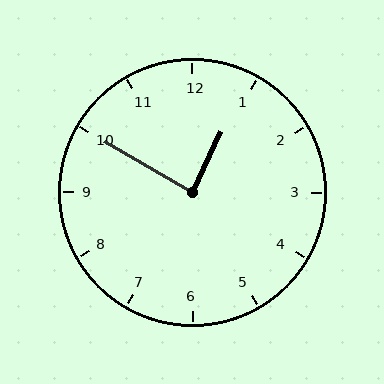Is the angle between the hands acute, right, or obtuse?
It is right.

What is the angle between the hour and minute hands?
Approximately 85 degrees.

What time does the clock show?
12:50.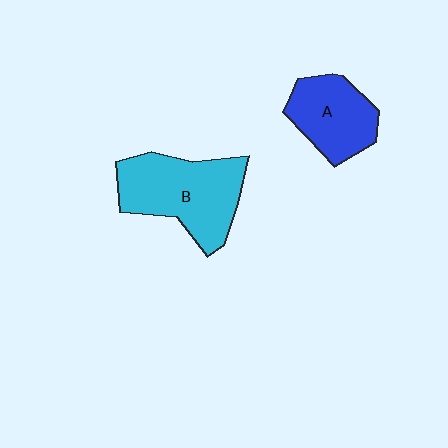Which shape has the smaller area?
Shape A (blue).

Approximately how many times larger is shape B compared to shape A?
Approximately 1.5 times.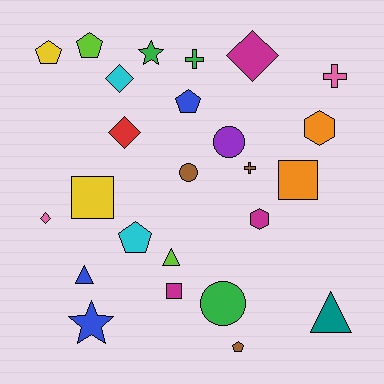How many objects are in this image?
There are 25 objects.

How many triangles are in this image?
There are 3 triangles.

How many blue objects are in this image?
There are 3 blue objects.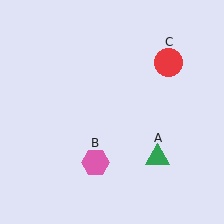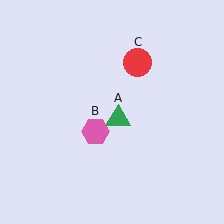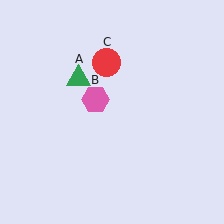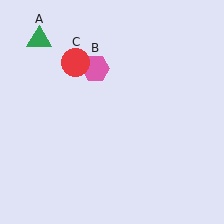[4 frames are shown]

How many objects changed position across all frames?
3 objects changed position: green triangle (object A), pink hexagon (object B), red circle (object C).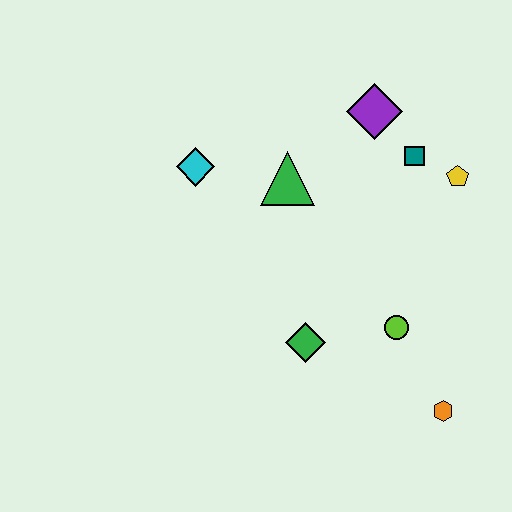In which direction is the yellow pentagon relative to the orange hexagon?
The yellow pentagon is above the orange hexagon.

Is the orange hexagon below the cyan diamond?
Yes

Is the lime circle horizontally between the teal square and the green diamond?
Yes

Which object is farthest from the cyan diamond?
The orange hexagon is farthest from the cyan diamond.